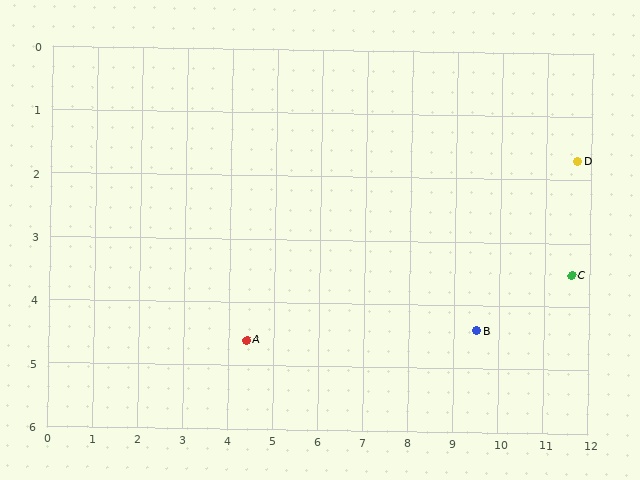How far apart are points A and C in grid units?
Points A and C are about 7.3 grid units apart.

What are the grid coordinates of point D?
Point D is at approximately (11.7, 1.7).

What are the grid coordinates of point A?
Point A is at approximately (4.4, 4.6).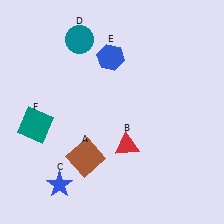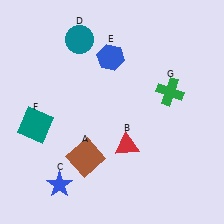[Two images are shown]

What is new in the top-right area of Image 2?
A green cross (G) was added in the top-right area of Image 2.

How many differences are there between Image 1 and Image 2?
There is 1 difference between the two images.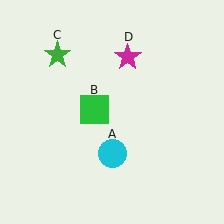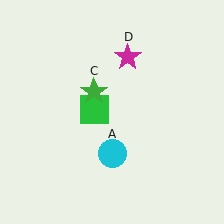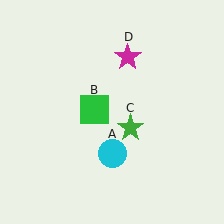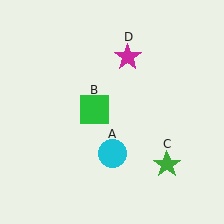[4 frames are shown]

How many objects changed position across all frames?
1 object changed position: green star (object C).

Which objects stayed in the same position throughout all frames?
Cyan circle (object A) and green square (object B) and magenta star (object D) remained stationary.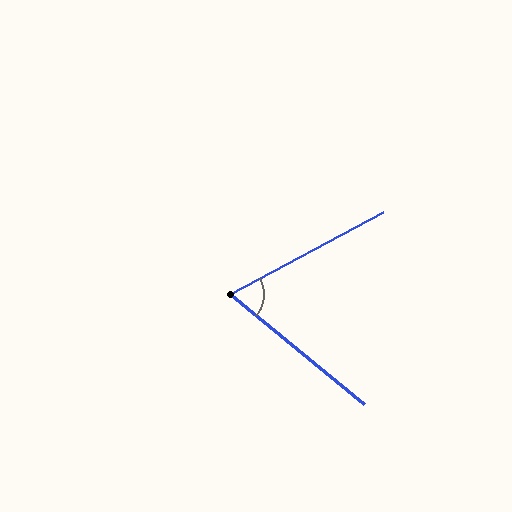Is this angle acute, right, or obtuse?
It is acute.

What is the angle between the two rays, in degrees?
Approximately 68 degrees.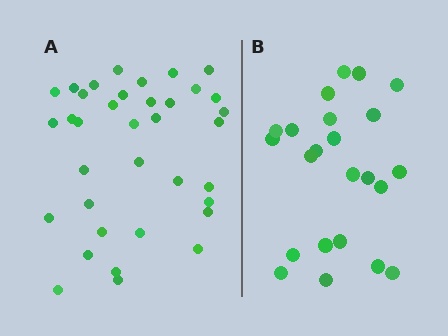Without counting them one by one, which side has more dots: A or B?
Region A (the left region) has more dots.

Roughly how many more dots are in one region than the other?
Region A has approximately 15 more dots than region B.